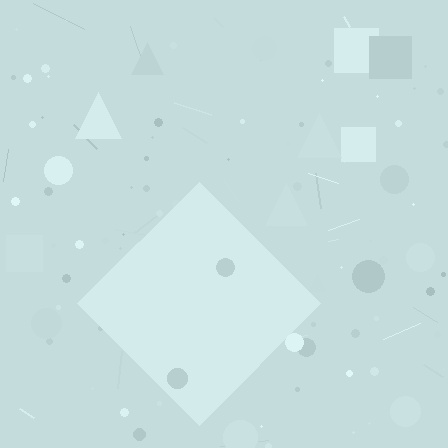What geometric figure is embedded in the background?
A diamond is embedded in the background.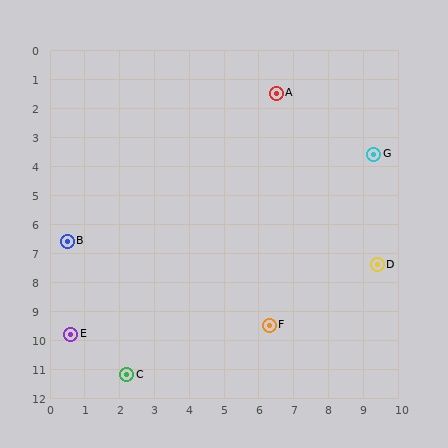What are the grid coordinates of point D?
Point D is at approximately (9.4, 7.4).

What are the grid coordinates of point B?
Point B is at approximately (0.5, 6.6).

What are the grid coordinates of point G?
Point G is at approximately (9.3, 3.6).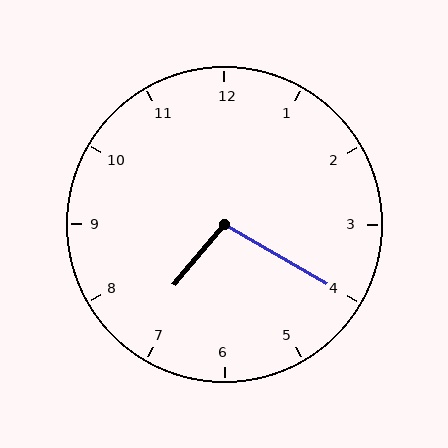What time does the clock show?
7:20.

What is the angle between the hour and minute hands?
Approximately 100 degrees.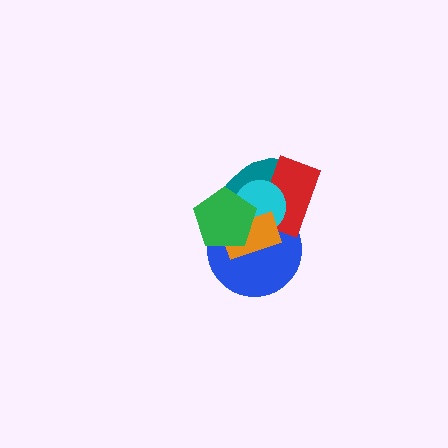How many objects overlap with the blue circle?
5 objects overlap with the blue circle.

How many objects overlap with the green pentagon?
4 objects overlap with the green pentagon.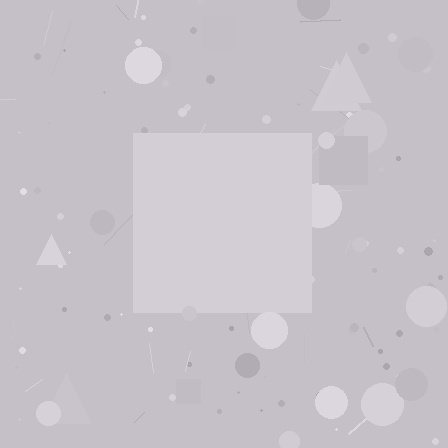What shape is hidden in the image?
A square is hidden in the image.